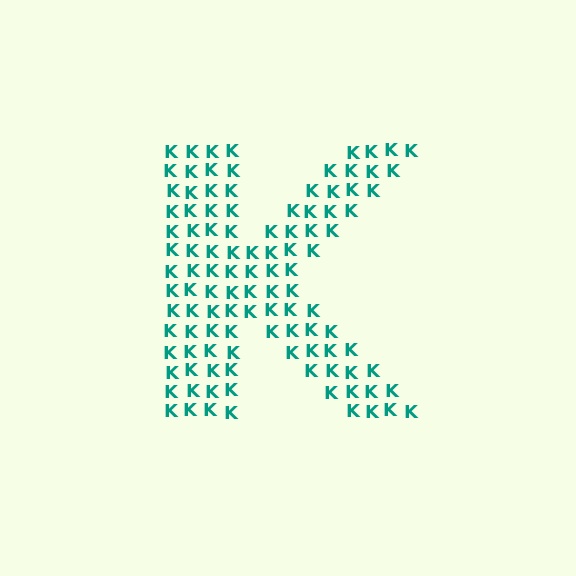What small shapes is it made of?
It is made of small letter K's.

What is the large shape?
The large shape is the letter K.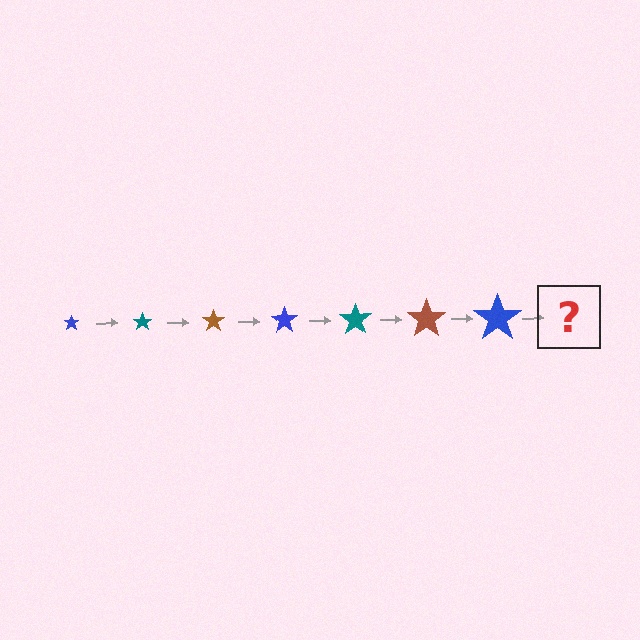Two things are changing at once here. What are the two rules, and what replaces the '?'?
The two rules are that the star grows larger each step and the color cycles through blue, teal, and brown. The '?' should be a teal star, larger than the previous one.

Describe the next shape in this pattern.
It should be a teal star, larger than the previous one.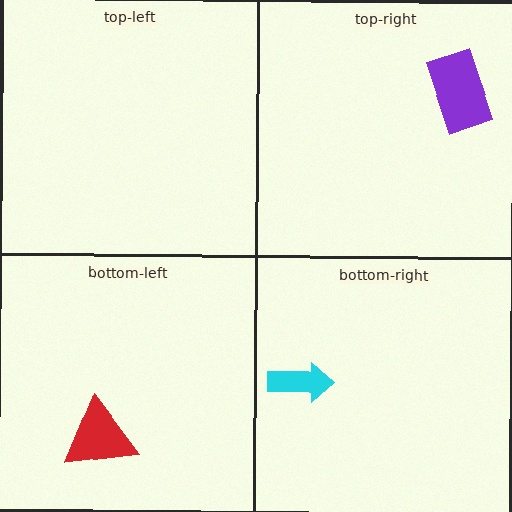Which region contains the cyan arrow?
The bottom-right region.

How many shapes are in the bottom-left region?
1.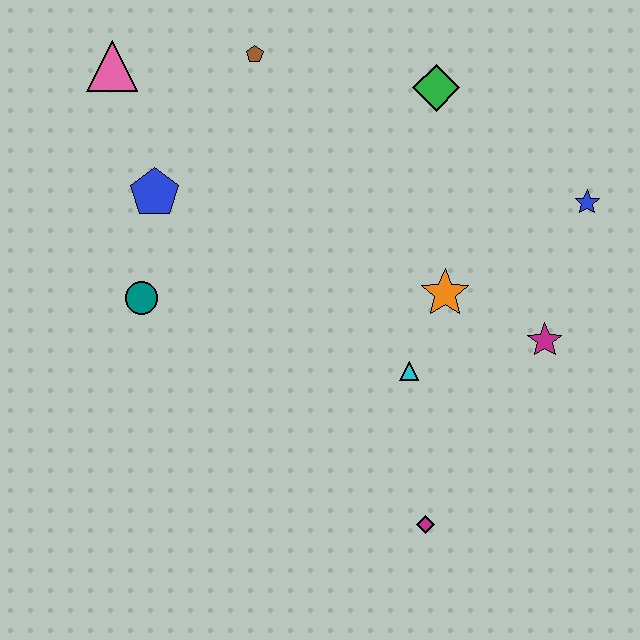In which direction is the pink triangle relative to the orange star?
The pink triangle is to the left of the orange star.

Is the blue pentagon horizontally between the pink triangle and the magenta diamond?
Yes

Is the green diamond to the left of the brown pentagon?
No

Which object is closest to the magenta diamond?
The cyan triangle is closest to the magenta diamond.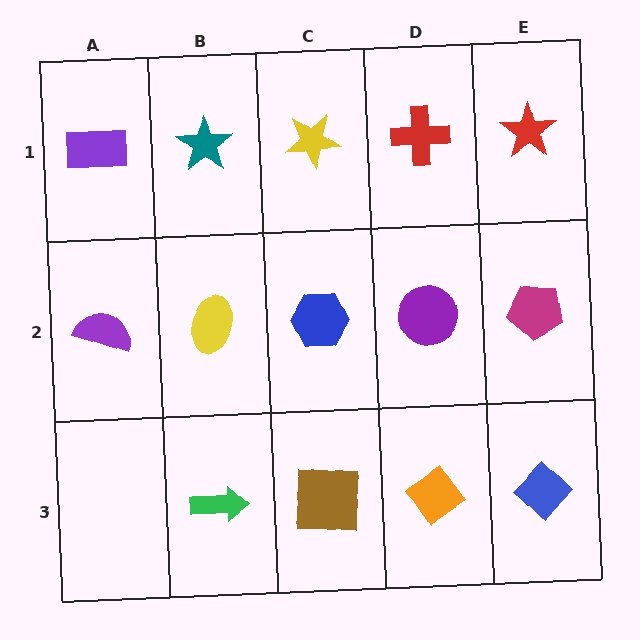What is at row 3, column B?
A green arrow.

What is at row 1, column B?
A teal star.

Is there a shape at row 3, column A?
No, that cell is empty.